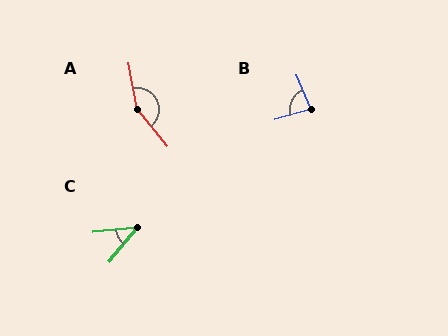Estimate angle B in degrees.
Approximately 83 degrees.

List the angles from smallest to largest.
C (44°), B (83°), A (151°).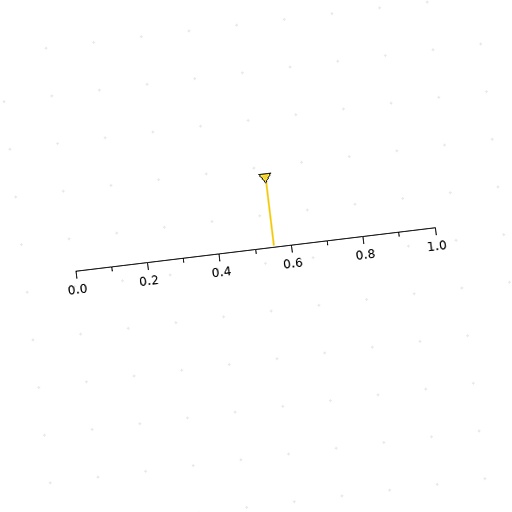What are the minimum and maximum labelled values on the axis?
The axis runs from 0.0 to 1.0.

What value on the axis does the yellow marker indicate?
The marker indicates approximately 0.55.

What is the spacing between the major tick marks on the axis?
The major ticks are spaced 0.2 apart.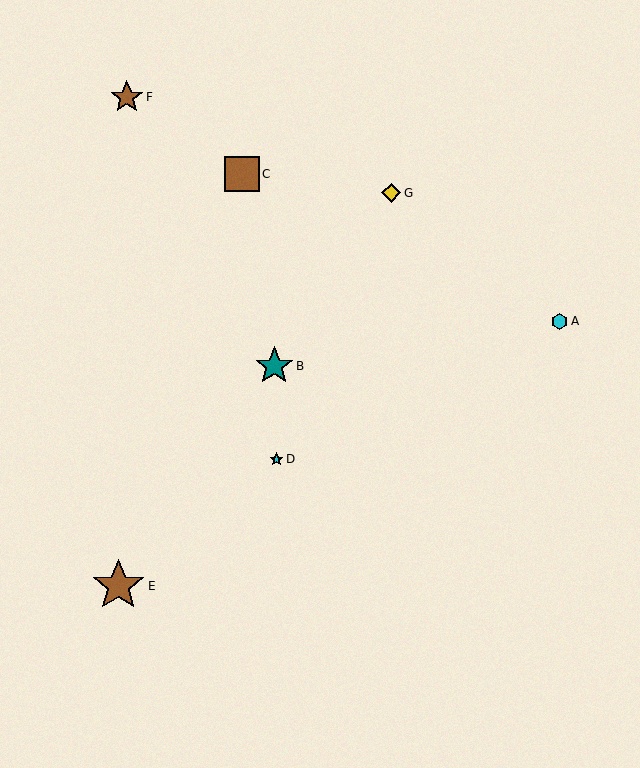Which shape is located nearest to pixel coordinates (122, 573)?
The brown star (labeled E) at (118, 586) is nearest to that location.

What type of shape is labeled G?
Shape G is a yellow diamond.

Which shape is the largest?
The brown star (labeled E) is the largest.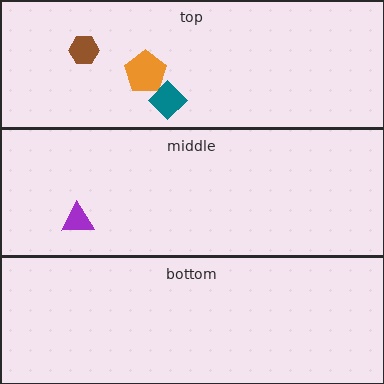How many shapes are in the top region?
3.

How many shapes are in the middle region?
1.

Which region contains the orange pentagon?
The top region.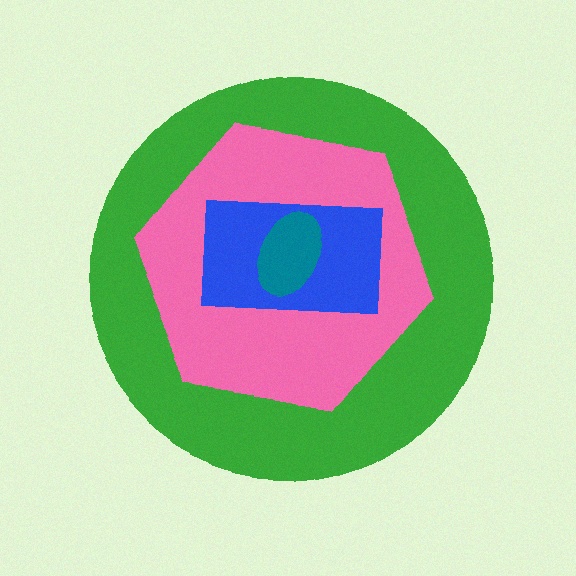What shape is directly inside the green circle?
The pink hexagon.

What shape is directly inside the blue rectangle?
The teal ellipse.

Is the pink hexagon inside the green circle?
Yes.